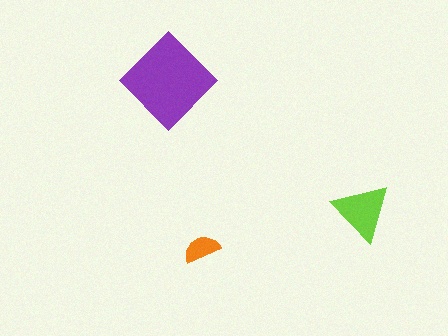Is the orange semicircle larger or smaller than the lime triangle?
Smaller.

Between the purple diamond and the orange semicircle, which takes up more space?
The purple diamond.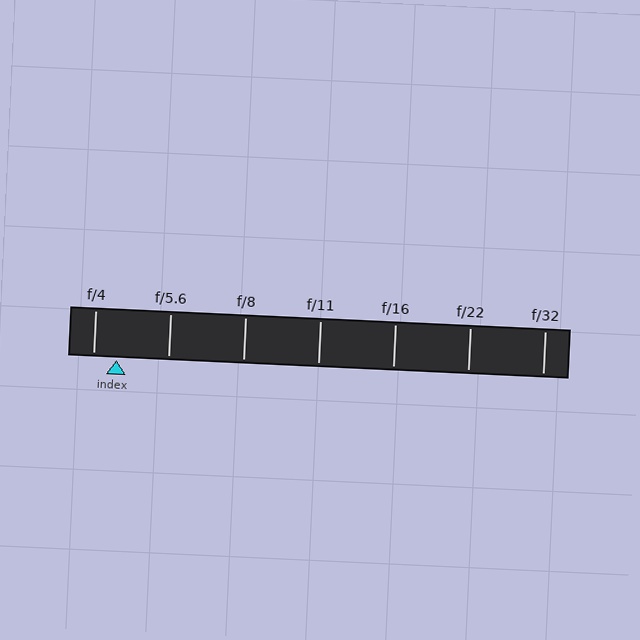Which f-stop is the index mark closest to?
The index mark is closest to f/4.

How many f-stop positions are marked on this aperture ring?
There are 7 f-stop positions marked.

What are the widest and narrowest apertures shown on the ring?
The widest aperture shown is f/4 and the narrowest is f/32.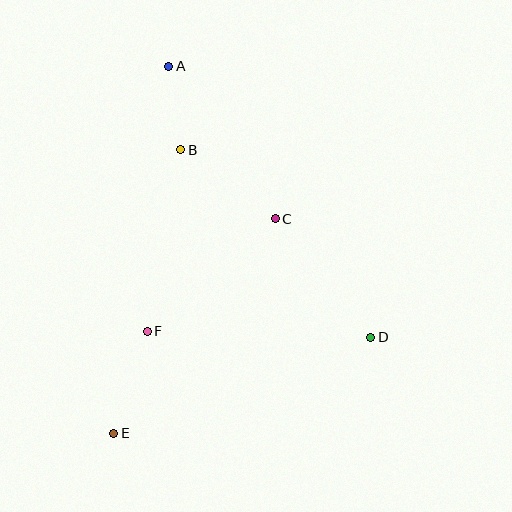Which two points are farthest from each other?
Points A and E are farthest from each other.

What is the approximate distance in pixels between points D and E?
The distance between D and E is approximately 275 pixels.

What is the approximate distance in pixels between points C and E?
The distance between C and E is approximately 269 pixels.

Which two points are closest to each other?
Points A and B are closest to each other.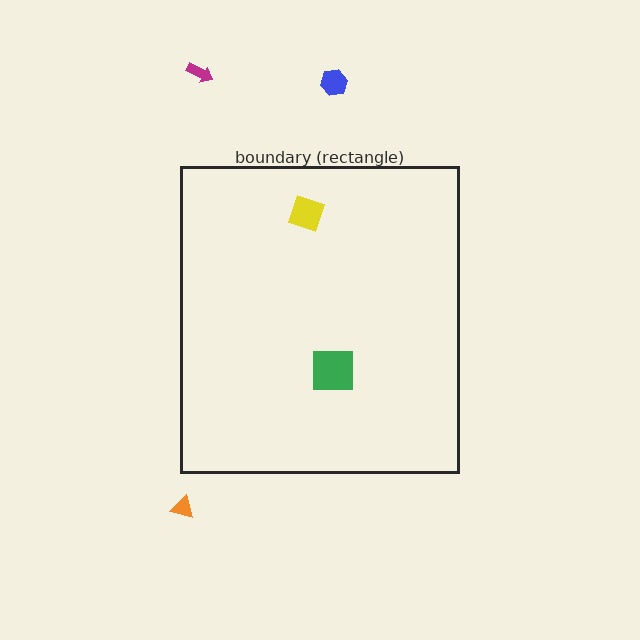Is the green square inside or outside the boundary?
Inside.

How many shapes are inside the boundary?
2 inside, 3 outside.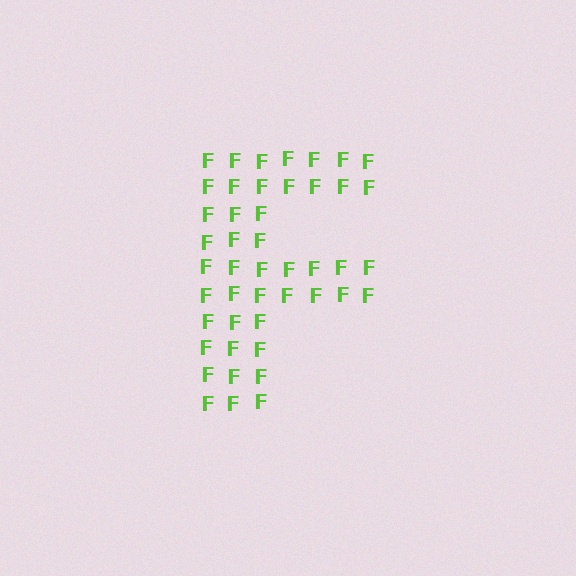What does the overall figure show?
The overall figure shows the letter F.